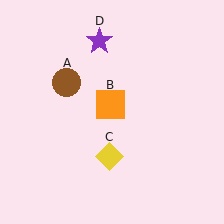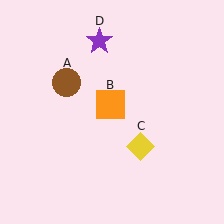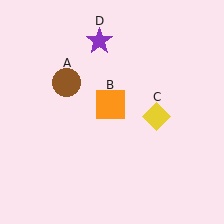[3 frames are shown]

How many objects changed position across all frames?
1 object changed position: yellow diamond (object C).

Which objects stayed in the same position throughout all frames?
Brown circle (object A) and orange square (object B) and purple star (object D) remained stationary.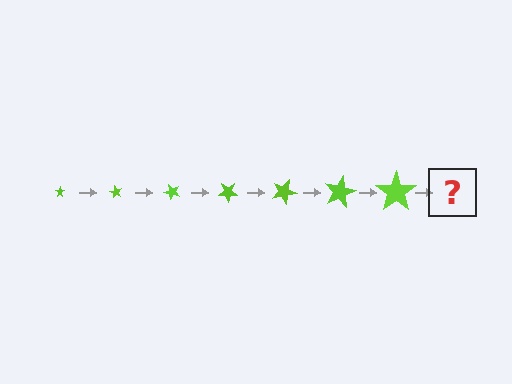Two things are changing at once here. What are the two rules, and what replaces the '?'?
The two rules are that the star grows larger each step and it rotates 60 degrees each step. The '?' should be a star, larger than the previous one and rotated 420 degrees from the start.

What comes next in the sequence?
The next element should be a star, larger than the previous one and rotated 420 degrees from the start.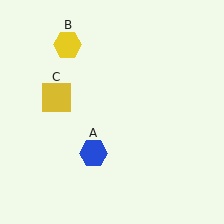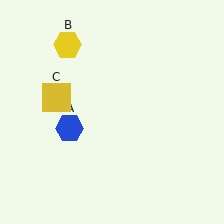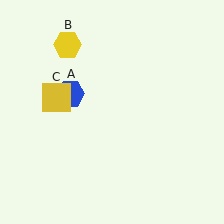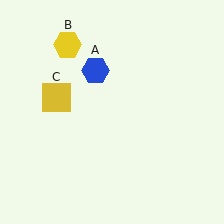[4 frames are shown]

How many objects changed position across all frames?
1 object changed position: blue hexagon (object A).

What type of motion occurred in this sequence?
The blue hexagon (object A) rotated clockwise around the center of the scene.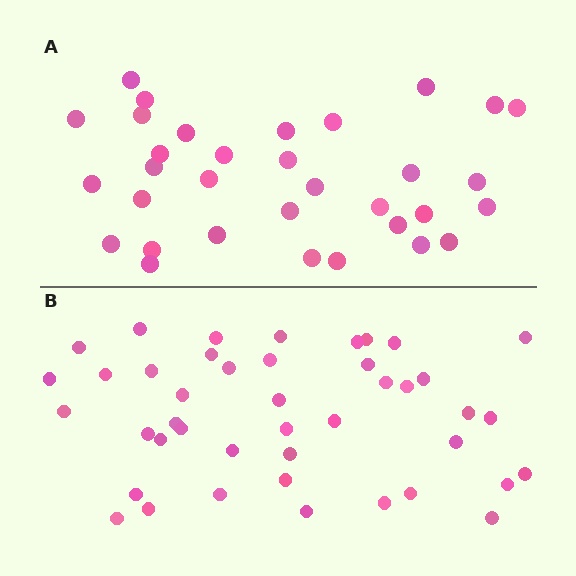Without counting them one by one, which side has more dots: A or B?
Region B (the bottom region) has more dots.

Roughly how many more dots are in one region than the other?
Region B has roughly 10 or so more dots than region A.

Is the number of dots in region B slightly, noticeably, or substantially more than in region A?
Region B has noticeably more, but not dramatically so. The ratio is roughly 1.3 to 1.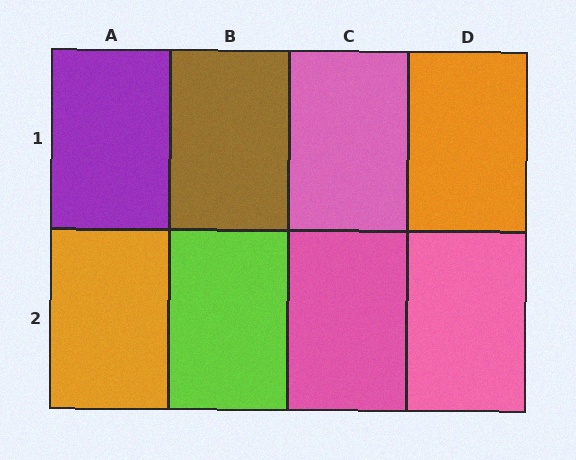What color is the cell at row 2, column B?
Lime.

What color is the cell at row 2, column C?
Pink.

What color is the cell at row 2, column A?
Orange.